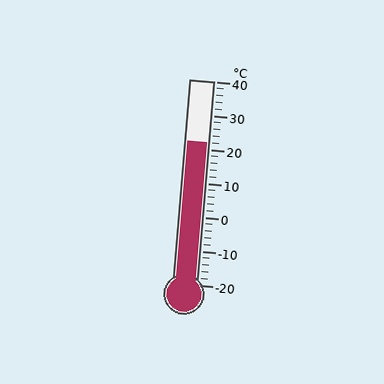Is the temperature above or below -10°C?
The temperature is above -10°C.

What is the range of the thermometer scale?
The thermometer scale ranges from -20°C to 40°C.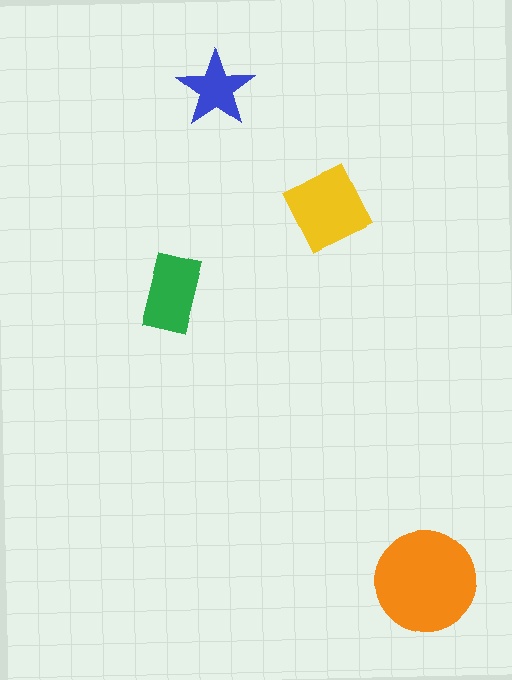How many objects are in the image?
There are 4 objects in the image.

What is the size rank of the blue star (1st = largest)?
4th.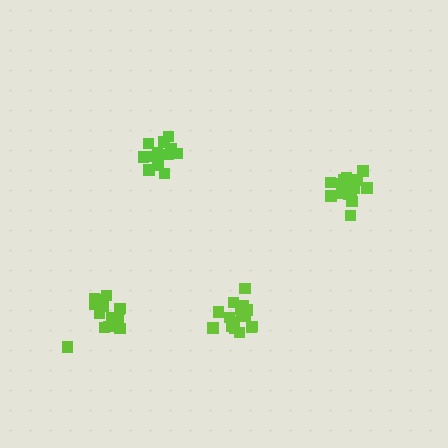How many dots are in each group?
Group 1: 14 dots, Group 2: 19 dots, Group 3: 16 dots, Group 4: 18 dots (67 total).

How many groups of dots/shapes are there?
There are 4 groups.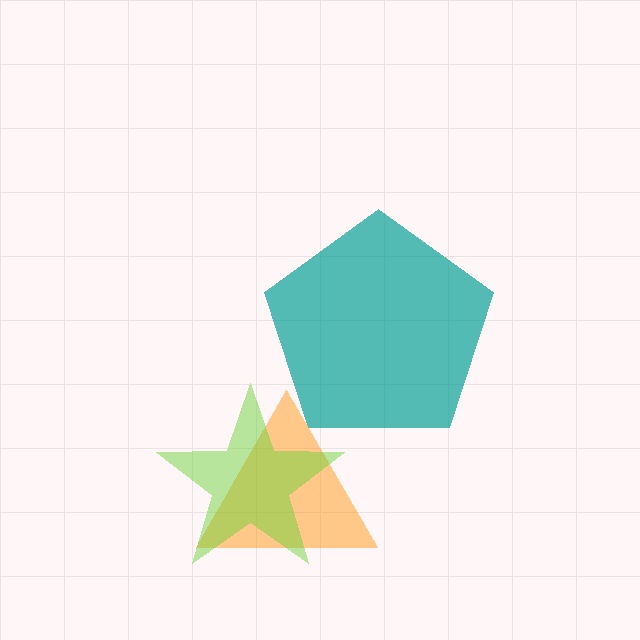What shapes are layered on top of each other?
The layered shapes are: an orange triangle, a lime star, a teal pentagon.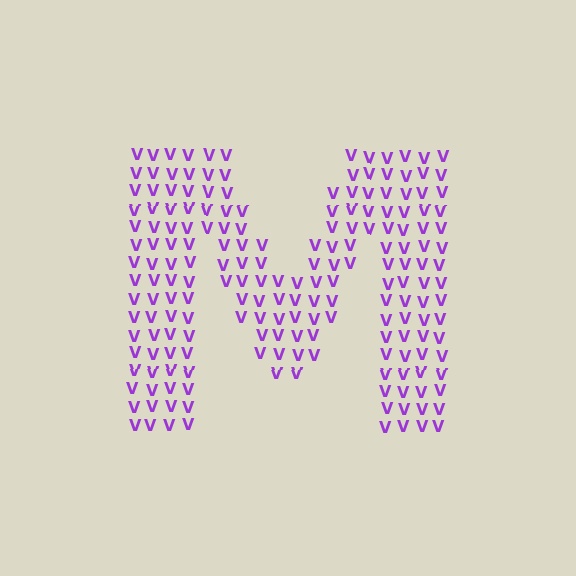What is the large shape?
The large shape is the letter M.